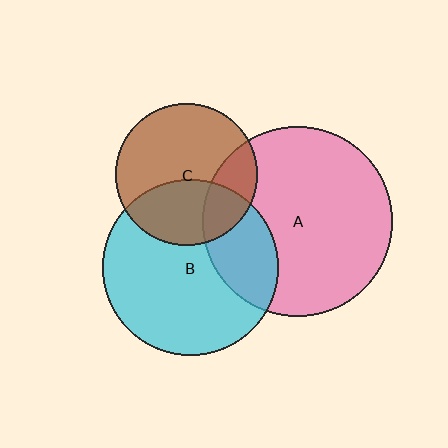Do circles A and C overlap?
Yes.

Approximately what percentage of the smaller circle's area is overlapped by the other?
Approximately 25%.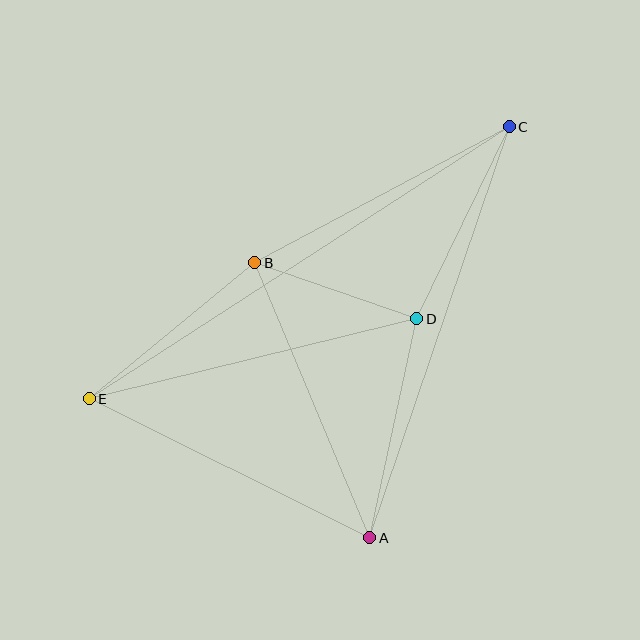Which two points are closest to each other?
Points B and D are closest to each other.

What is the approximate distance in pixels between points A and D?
The distance between A and D is approximately 224 pixels.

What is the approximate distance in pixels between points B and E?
The distance between B and E is approximately 214 pixels.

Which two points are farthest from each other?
Points C and E are farthest from each other.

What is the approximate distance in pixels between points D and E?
The distance between D and E is approximately 337 pixels.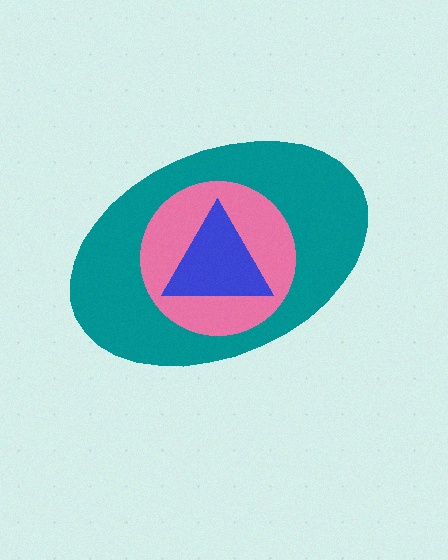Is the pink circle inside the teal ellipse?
Yes.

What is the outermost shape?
The teal ellipse.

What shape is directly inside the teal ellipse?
The pink circle.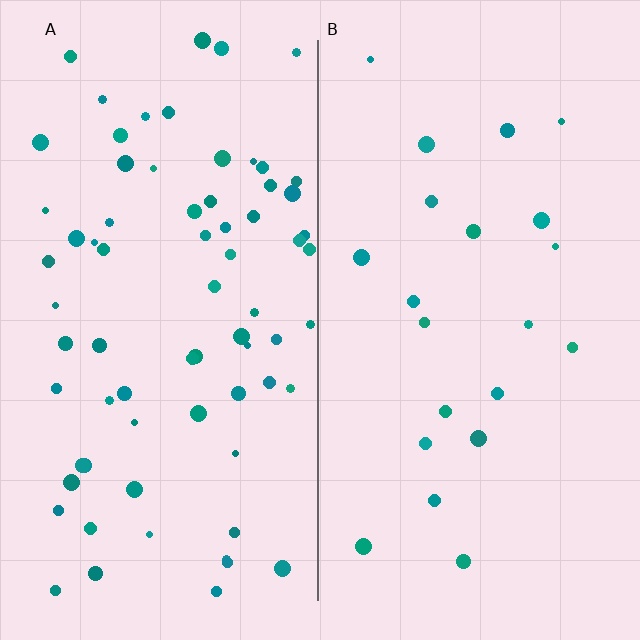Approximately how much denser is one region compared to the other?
Approximately 3.4× — region A over region B.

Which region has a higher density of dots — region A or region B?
A (the left).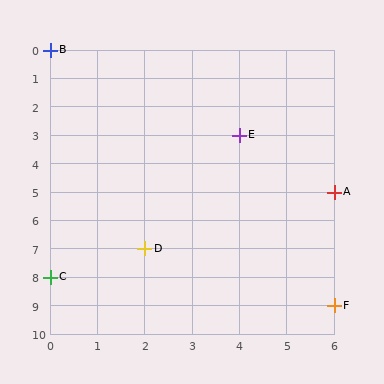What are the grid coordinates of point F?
Point F is at grid coordinates (6, 9).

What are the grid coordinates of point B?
Point B is at grid coordinates (0, 0).